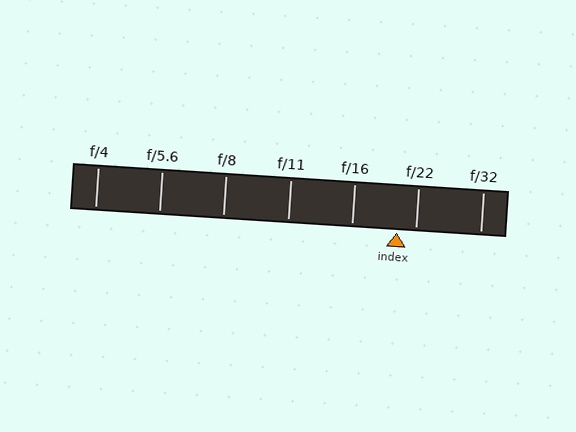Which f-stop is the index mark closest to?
The index mark is closest to f/22.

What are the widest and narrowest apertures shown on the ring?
The widest aperture shown is f/4 and the narrowest is f/32.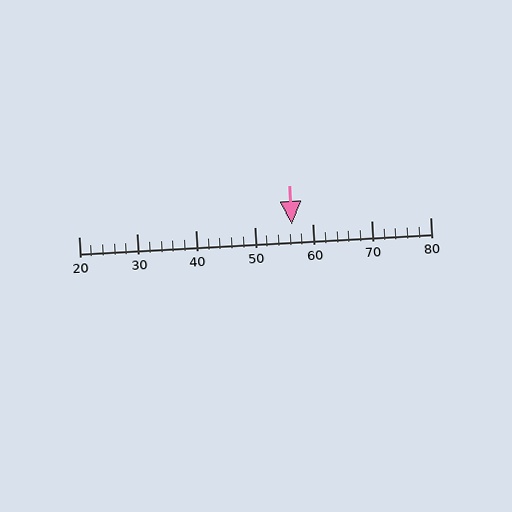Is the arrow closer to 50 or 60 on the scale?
The arrow is closer to 60.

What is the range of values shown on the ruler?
The ruler shows values from 20 to 80.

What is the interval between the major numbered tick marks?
The major tick marks are spaced 10 units apart.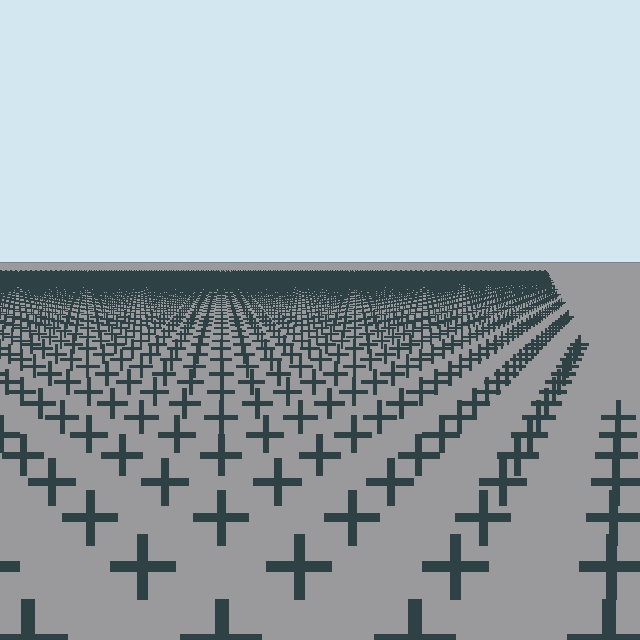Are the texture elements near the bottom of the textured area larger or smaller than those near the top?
Larger. Near the bottom, elements are closer to the viewer and appear at a bigger on-screen size.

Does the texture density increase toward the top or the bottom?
Density increases toward the top.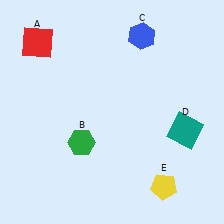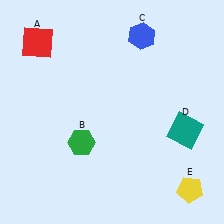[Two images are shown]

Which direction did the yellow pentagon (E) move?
The yellow pentagon (E) moved right.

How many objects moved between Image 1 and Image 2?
1 object moved between the two images.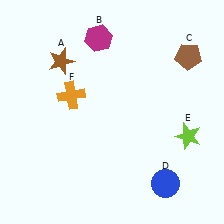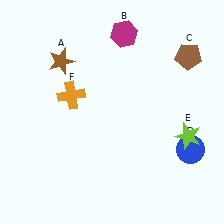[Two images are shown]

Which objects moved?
The objects that moved are: the magenta hexagon (B), the blue circle (D).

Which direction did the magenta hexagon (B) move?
The magenta hexagon (B) moved right.